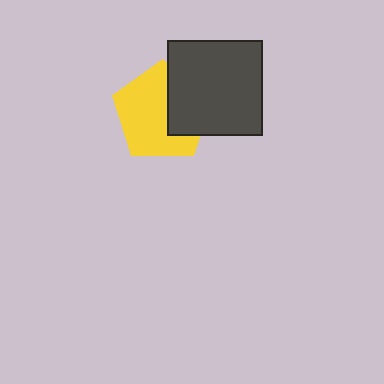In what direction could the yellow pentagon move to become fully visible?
The yellow pentagon could move left. That would shift it out from behind the dark gray square entirely.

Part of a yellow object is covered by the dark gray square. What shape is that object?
It is a pentagon.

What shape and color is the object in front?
The object in front is a dark gray square.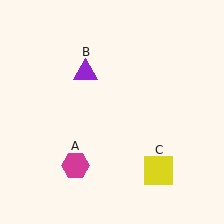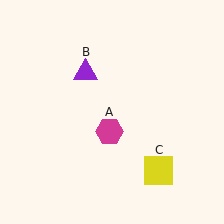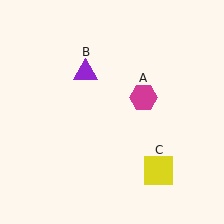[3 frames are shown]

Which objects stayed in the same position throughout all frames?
Purple triangle (object B) and yellow square (object C) remained stationary.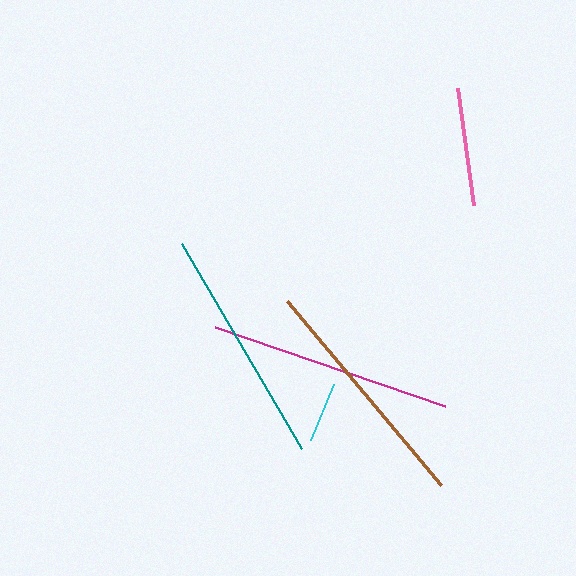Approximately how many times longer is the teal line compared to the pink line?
The teal line is approximately 2.0 times the length of the pink line.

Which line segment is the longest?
The magenta line is the longest at approximately 243 pixels.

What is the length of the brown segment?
The brown segment is approximately 241 pixels long.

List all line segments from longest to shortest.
From longest to shortest: magenta, brown, teal, pink, cyan.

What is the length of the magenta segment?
The magenta segment is approximately 243 pixels long.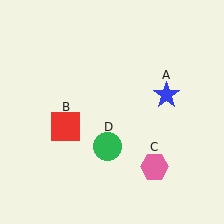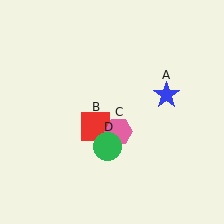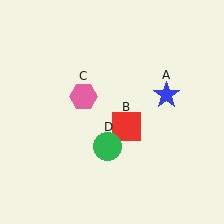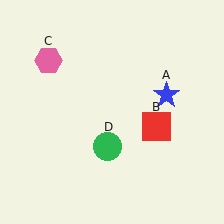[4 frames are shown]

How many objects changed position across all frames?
2 objects changed position: red square (object B), pink hexagon (object C).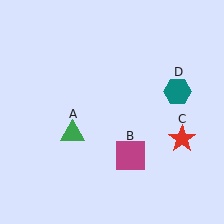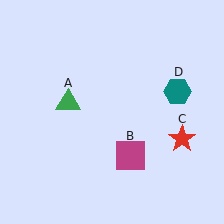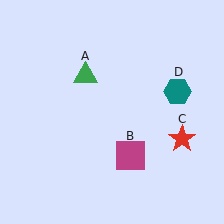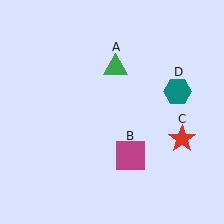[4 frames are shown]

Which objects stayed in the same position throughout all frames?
Magenta square (object B) and red star (object C) and teal hexagon (object D) remained stationary.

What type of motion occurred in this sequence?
The green triangle (object A) rotated clockwise around the center of the scene.